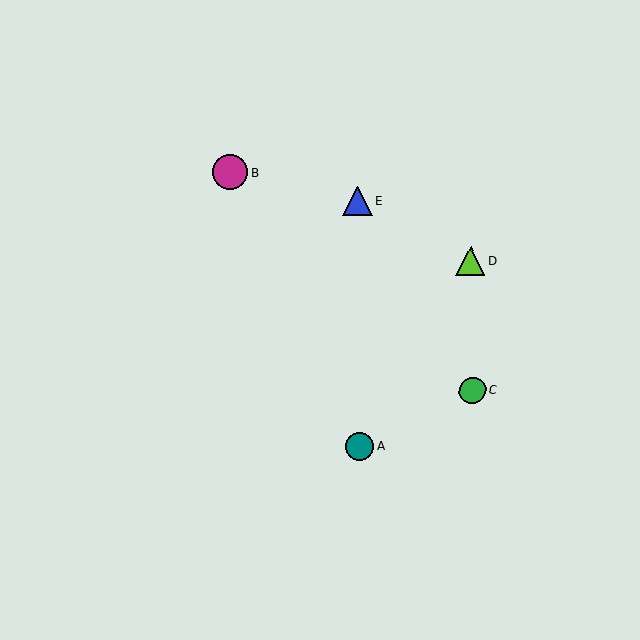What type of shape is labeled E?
Shape E is a blue triangle.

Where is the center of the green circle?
The center of the green circle is at (473, 390).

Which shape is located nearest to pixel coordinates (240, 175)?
The magenta circle (labeled B) at (230, 172) is nearest to that location.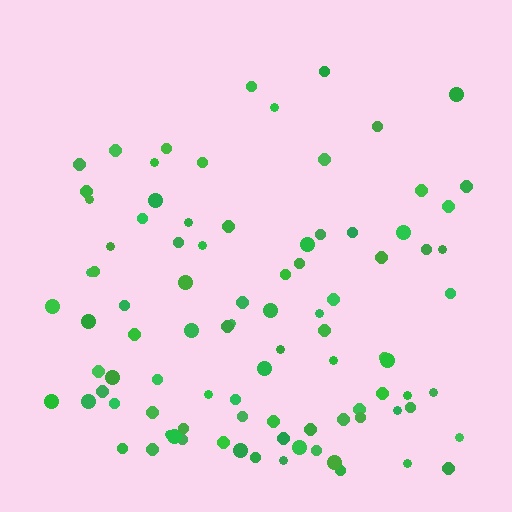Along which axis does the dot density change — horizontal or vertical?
Vertical.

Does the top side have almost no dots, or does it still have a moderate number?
Still a moderate number, just noticeably fewer than the bottom.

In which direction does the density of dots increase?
From top to bottom, with the bottom side densest.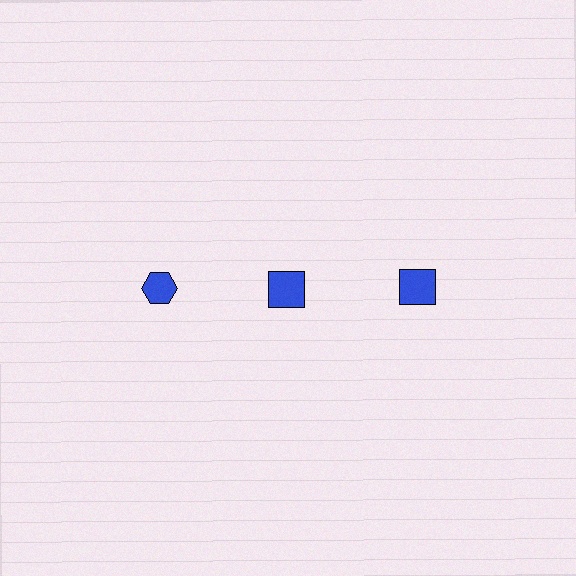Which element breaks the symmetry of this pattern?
The blue hexagon in the top row, leftmost column breaks the symmetry. All other shapes are blue squares.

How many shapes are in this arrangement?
There are 3 shapes arranged in a grid pattern.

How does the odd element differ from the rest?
It has a different shape: hexagon instead of square.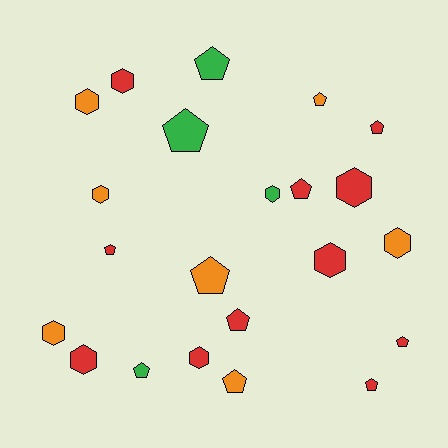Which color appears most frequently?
Red, with 11 objects.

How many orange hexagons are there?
There are 4 orange hexagons.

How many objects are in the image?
There are 22 objects.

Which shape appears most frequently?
Pentagon, with 12 objects.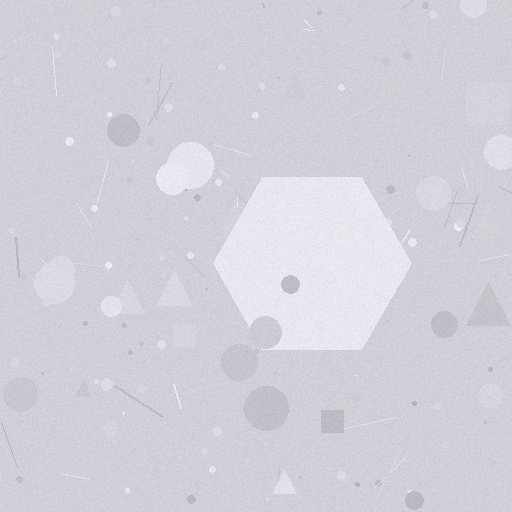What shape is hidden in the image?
A hexagon is hidden in the image.